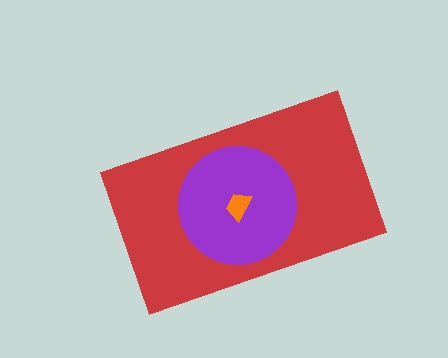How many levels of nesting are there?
3.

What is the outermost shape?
The red rectangle.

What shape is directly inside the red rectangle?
The purple circle.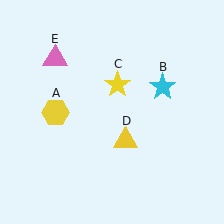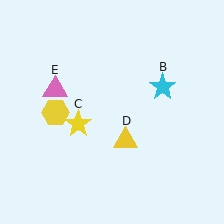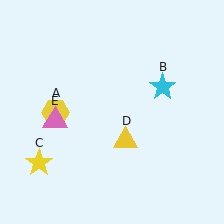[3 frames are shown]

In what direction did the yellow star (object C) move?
The yellow star (object C) moved down and to the left.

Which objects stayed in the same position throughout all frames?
Yellow hexagon (object A) and cyan star (object B) and yellow triangle (object D) remained stationary.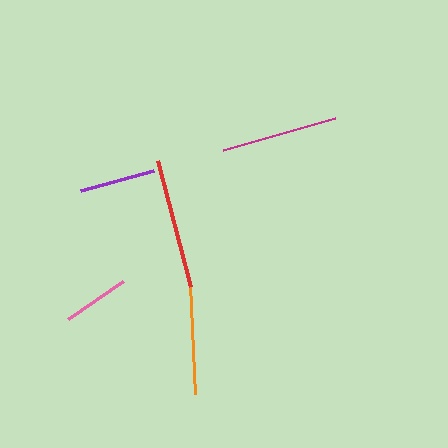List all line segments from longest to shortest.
From longest to shortest: red, magenta, orange, purple, pink.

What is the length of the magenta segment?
The magenta segment is approximately 117 pixels long.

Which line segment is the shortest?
The pink line is the shortest at approximately 67 pixels.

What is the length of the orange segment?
The orange segment is approximately 110 pixels long.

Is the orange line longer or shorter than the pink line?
The orange line is longer than the pink line.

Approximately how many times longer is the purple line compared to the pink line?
The purple line is approximately 1.1 times the length of the pink line.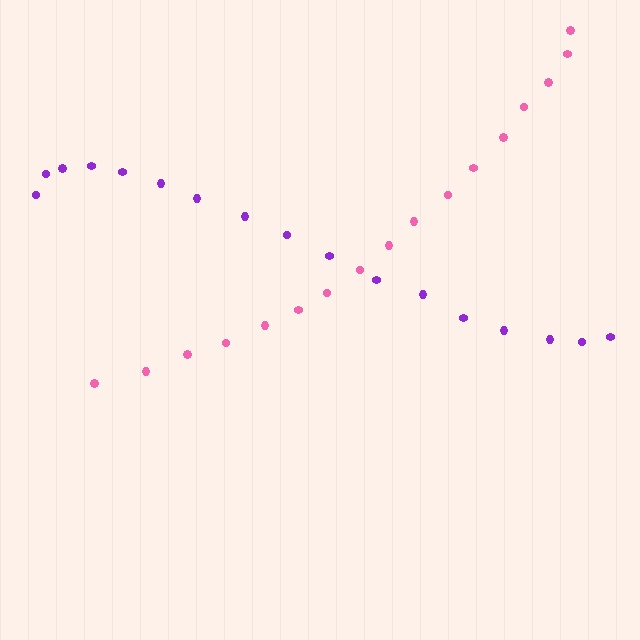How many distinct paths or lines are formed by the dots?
There are 2 distinct paths.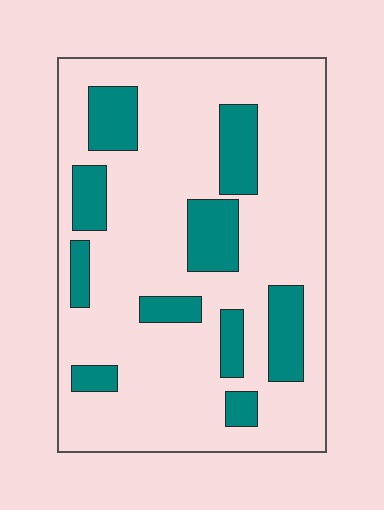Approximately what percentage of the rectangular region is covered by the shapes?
Approximately 20%.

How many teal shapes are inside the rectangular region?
10.